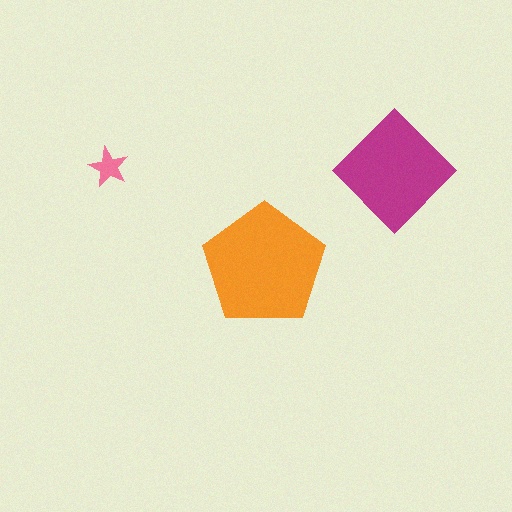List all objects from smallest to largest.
The pink star, the magenta diamond, the orange pentagon.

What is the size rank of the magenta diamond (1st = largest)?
2nd.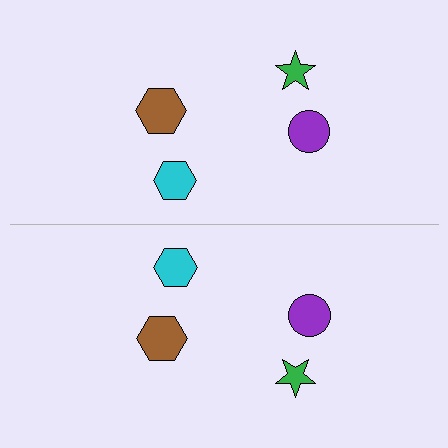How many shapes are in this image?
There are 8 shapes in this image.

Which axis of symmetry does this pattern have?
The pattern has a horizontal axis of symmetry running through the center of the image.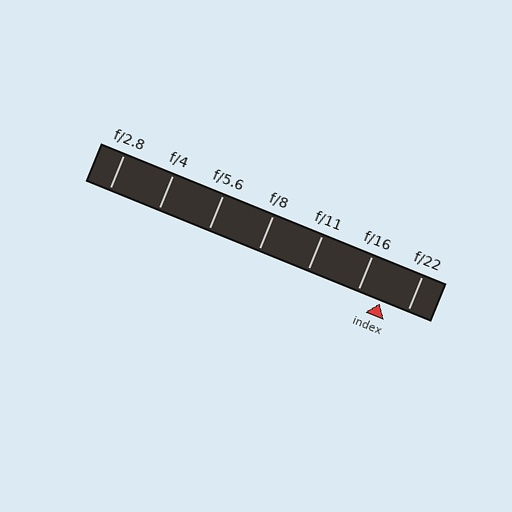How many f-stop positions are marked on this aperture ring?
There are 7 f-stop positions marked.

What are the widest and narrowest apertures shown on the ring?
The widest aperture shown is f/2.8 and the narrowest is f/22.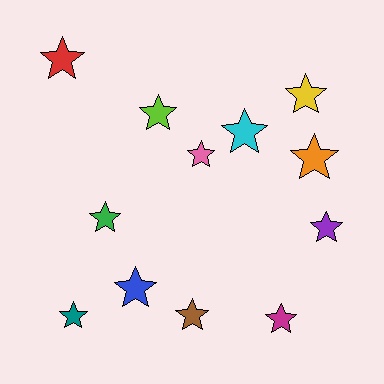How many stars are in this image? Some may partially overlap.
There are 12 stars.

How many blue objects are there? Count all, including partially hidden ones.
There is 1 blue object.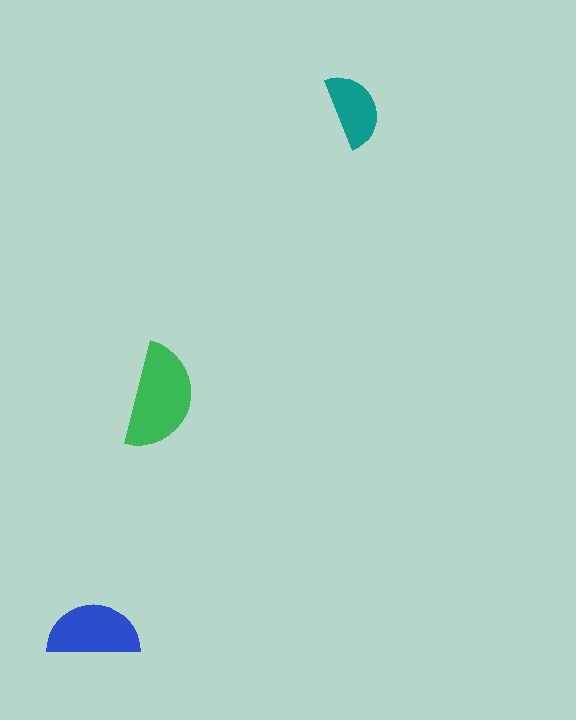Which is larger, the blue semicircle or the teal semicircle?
The blue one.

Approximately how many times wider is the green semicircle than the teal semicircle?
About 1.5 times wider.